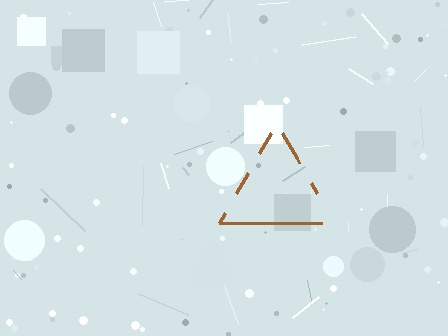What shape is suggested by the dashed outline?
The dashed outline suggests a triangle.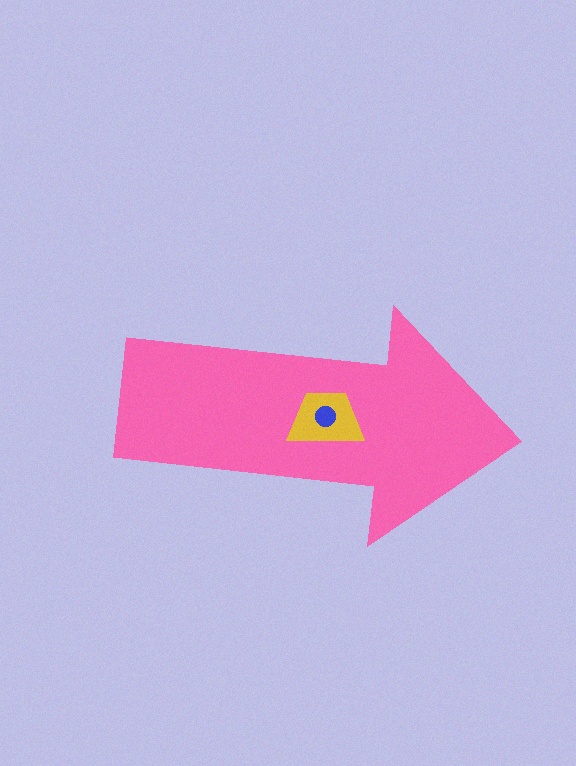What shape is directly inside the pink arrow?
The yellow trapezoid.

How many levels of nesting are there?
3.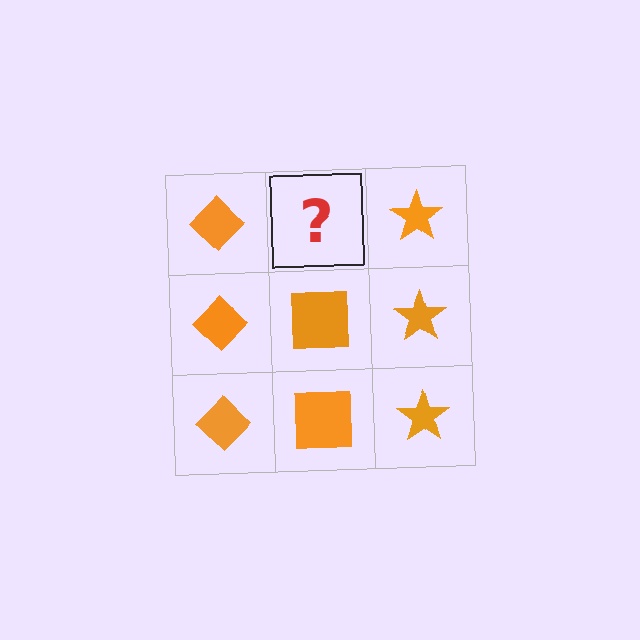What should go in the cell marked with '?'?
The missing cell should contain an orange square.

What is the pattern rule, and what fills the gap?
The rule is that each column has a consistent shape. The gap should be filled with an orange square.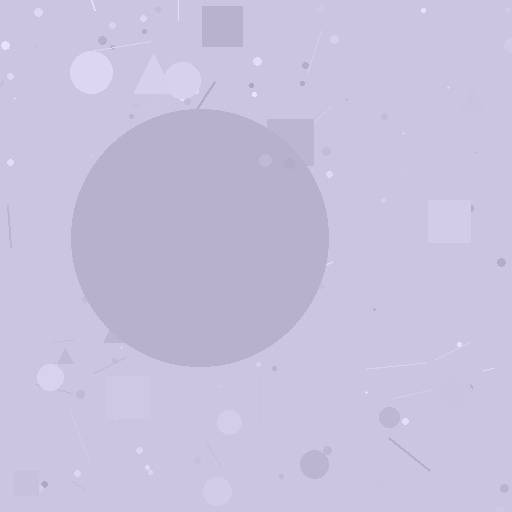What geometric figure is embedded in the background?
A circle is embedded in the background.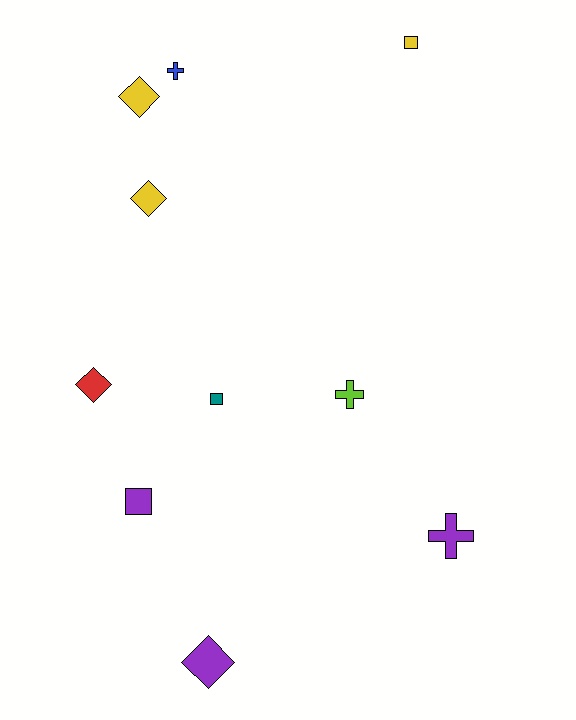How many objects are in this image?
There are 10 objects.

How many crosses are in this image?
There are 3 crosses.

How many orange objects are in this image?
There are no orange objects.